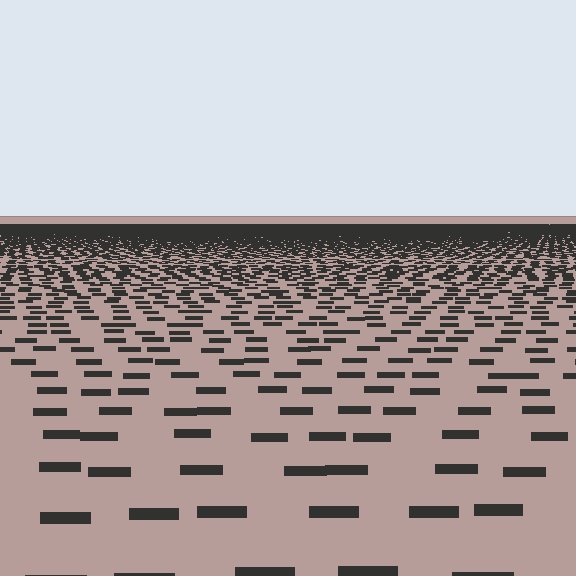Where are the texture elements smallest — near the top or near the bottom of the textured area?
Near the top.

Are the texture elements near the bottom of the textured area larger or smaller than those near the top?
Larger. Near the bottom, elements are closer to the viewer and appear at a bigger on-screen size.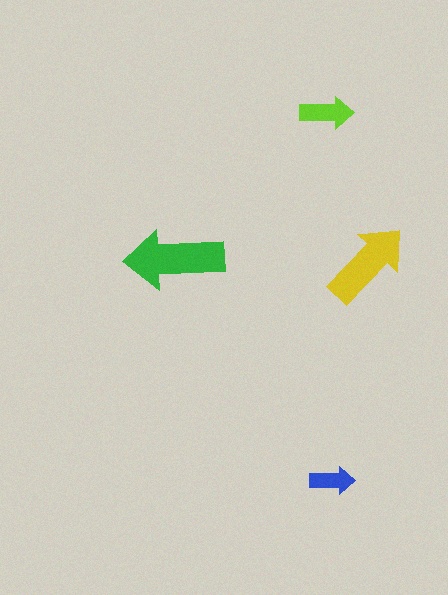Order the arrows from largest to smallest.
the green one, the yellow one, the lime one, the blue one.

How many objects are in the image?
There are 4 objects in the image.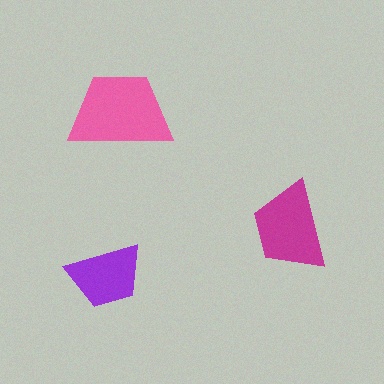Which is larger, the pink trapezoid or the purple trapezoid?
The pink one.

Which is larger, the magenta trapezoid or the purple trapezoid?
The magenta one.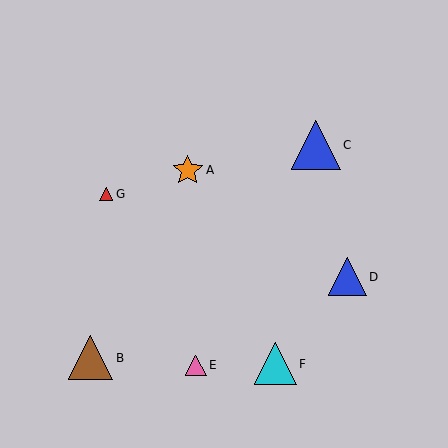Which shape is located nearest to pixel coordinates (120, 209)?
The red triangle (labeled G) at (106, 194) is nearest to that location.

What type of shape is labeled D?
Shape D is a blue triangle.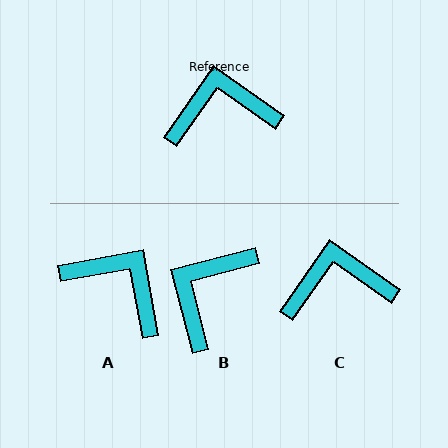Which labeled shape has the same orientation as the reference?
C.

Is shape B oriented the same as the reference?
No, it is off by about 49 degrees.